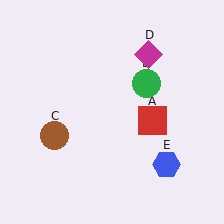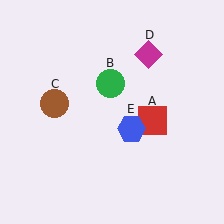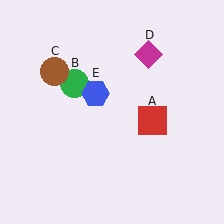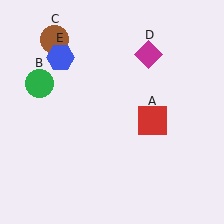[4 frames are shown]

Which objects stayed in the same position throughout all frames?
Red square (object A) and magenta diamond (object D) remained stationary.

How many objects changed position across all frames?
3 objects changed position: green circle (object B), brown circle (object C), blue hexagon (object E).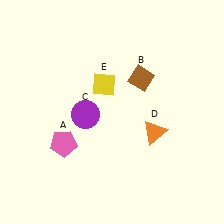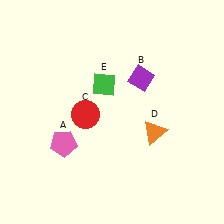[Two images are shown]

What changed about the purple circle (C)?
In Image 1, C is purple. In Image 2, it changed to red.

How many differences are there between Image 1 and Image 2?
There are 3 differences between the two images.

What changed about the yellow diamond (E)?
In Image 1, E is yellow. In Image 2, it changed to green.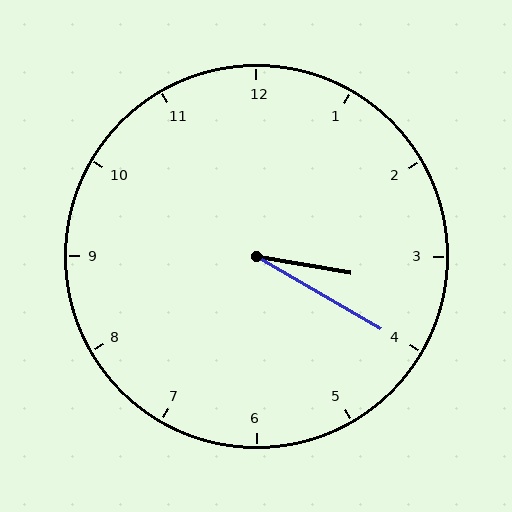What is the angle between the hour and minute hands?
Approximately 20 degrees.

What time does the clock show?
3:20.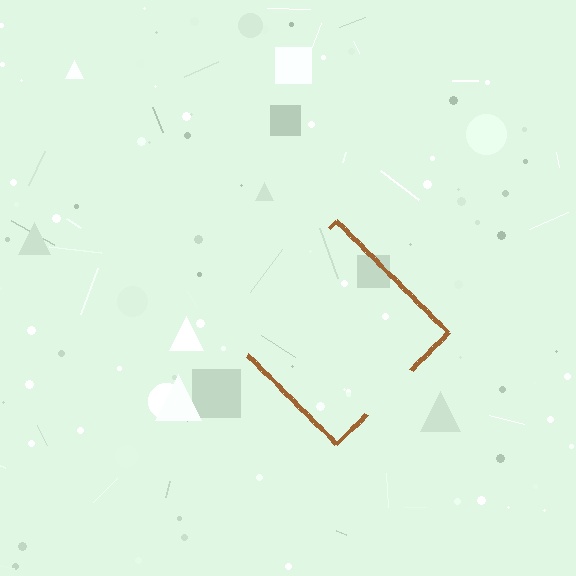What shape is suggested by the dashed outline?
The dashed outline suggests a diamond.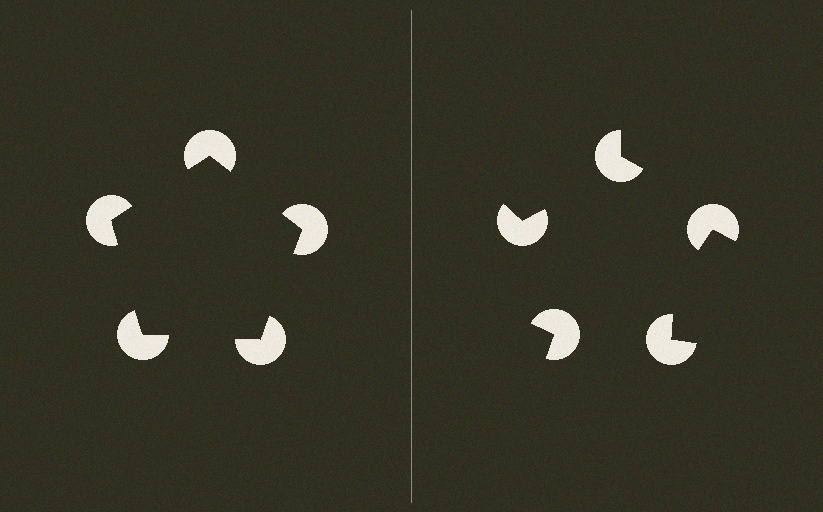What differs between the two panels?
The pac-man discs are positioned identically on both sides; only the wedge orientations differ. On the left they align to a pentagon; on the right they are misaligned.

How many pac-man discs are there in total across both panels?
10 — 5 on each side.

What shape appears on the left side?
An illusory pentagon.